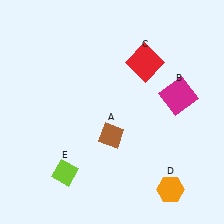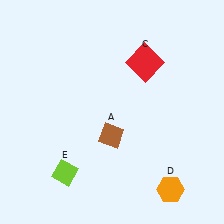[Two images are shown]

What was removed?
The magenta square (B) was removed in Image 2.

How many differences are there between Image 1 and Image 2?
There is 1 difference between the two images.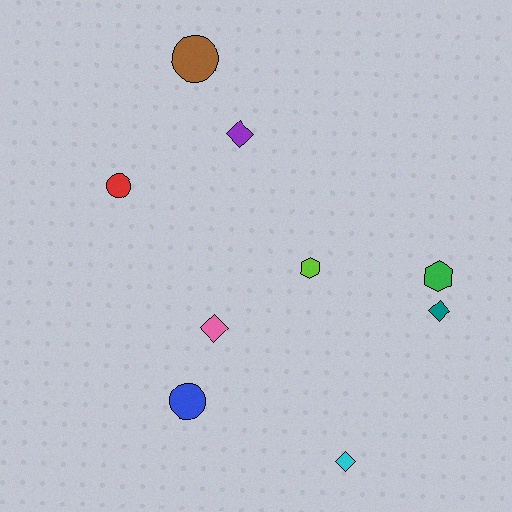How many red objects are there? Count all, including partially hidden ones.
There is 1 red object.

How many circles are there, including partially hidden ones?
There are 3 circles.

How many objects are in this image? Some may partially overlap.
There are 9 objects.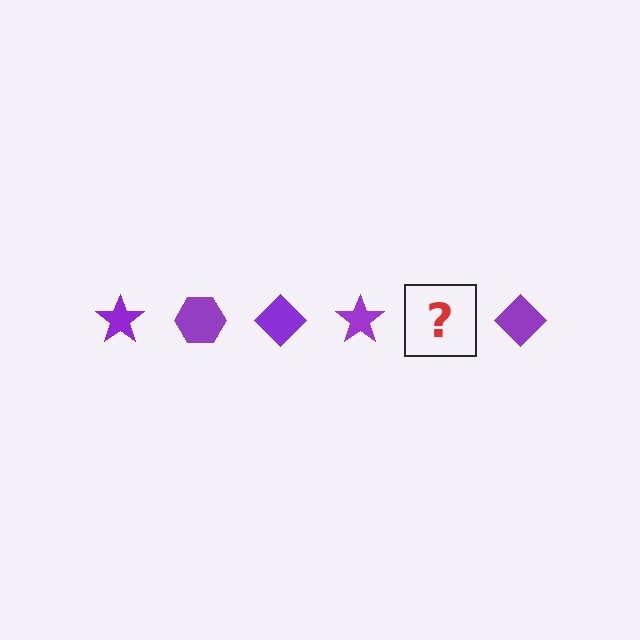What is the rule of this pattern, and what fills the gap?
The rule is that the pattern cycles through star, hexagon, diamond shapes in purple. The gap should be filled with a purple hexagon.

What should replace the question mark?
The question mark should be replaced with a purple hexagon.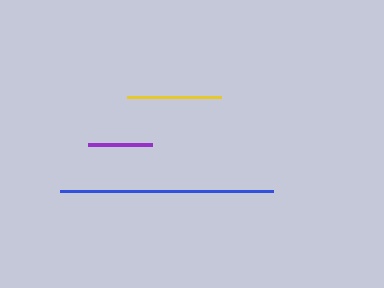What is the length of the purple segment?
The purple segment is approximately 64 pixels long.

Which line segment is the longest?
The blue line is the longest at approximately 213 pixels.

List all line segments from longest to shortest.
From longest to shortest: blue, yellow, purple.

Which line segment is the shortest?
The purple line is the shortest at approximately 64 pixels.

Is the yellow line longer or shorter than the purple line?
The yellow line is longer than the purple line.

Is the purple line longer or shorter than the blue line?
The blue line is longer than the purple line.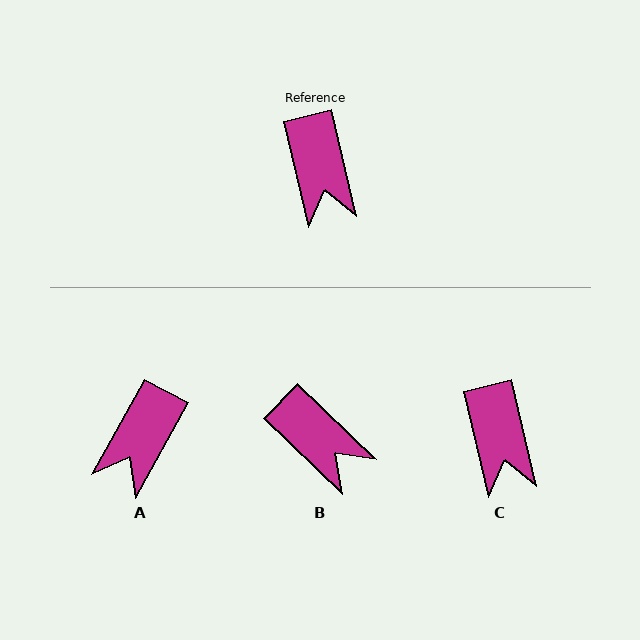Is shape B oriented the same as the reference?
No, it is off by about 33 degrees.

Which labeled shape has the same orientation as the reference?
C.